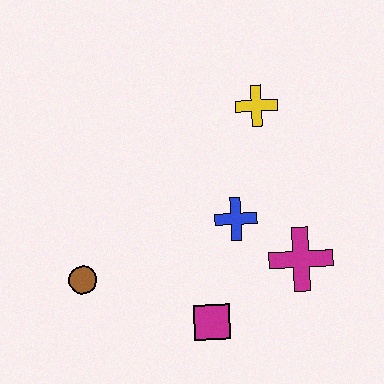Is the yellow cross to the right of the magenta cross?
No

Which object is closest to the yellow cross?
The blue cross is closest to the yellow cross.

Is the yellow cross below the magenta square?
No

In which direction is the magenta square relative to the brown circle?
The magenta square is to the right of the brown circle.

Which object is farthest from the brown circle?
The yellow cross is farthest from the brown circle.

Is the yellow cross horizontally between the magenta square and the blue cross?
No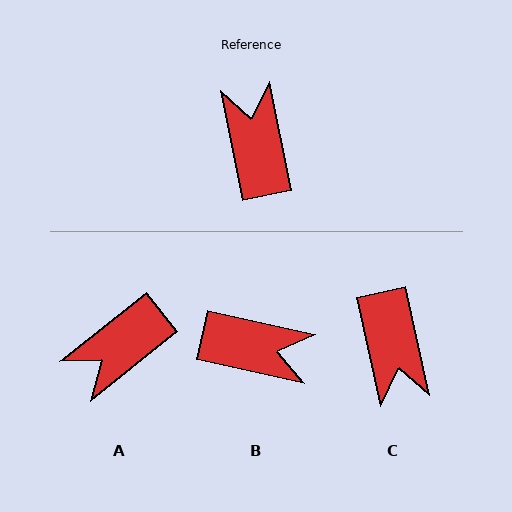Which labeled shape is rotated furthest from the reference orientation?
C, about 179 degrees away.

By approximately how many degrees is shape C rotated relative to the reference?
Approximately 179 degrees clockwise.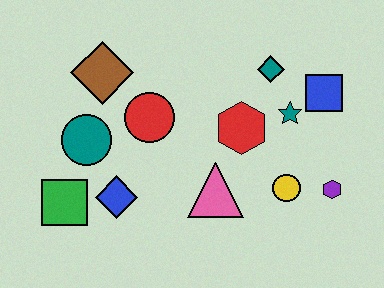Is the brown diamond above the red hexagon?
Yes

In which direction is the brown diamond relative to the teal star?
The brown diamond is to the left of the teal star.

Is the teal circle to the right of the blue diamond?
No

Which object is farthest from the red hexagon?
The green square is farthest from the red hexagon.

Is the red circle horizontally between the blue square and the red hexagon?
No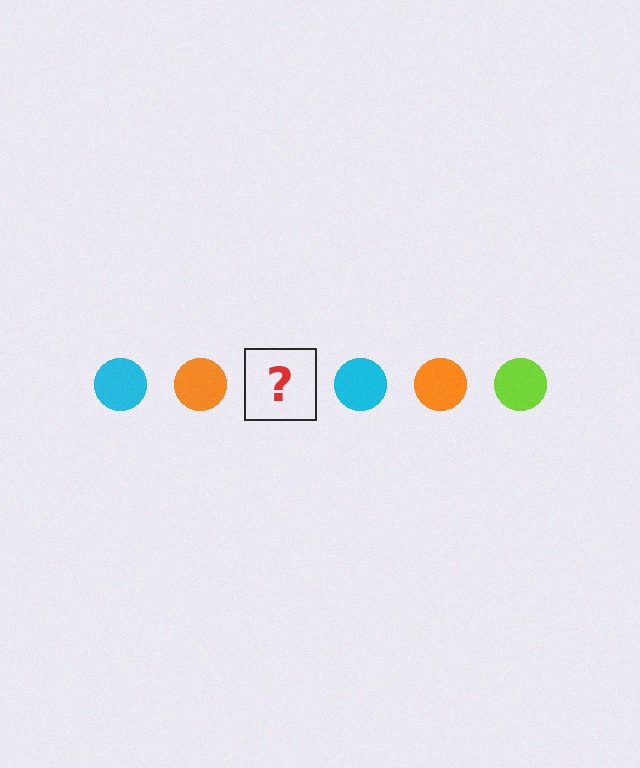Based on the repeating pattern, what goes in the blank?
The blank should be a lime circle.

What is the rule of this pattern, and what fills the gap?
The rule is that the pattern cycles through cyan, orange, lime circles. The gap should be filled with a lime circle.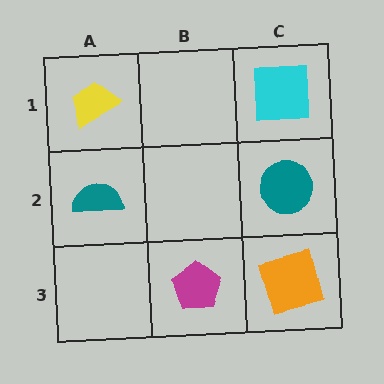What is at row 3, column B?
A magenta pentagon.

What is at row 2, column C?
A teal circle.